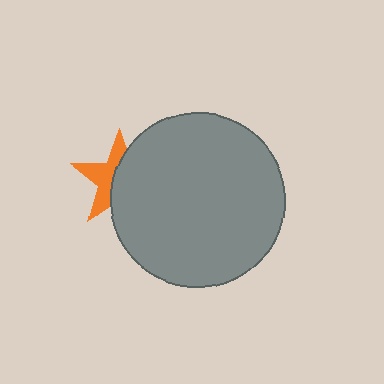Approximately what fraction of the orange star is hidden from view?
Roughly 55% of the orange star is hidden behind the gray circle.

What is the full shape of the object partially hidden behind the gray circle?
The partially hidden object is an orange star.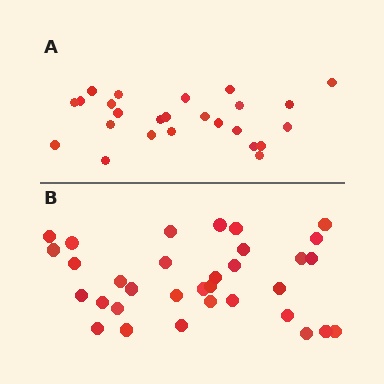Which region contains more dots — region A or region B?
Region B (the bottom region) has more dots.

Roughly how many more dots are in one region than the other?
Region B has roughly 8 or so more dots than region A.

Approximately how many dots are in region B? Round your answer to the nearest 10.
About 30 dots. (The exact count is 33, which rounds to 30.)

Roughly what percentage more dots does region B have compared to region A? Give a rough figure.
About 30% more.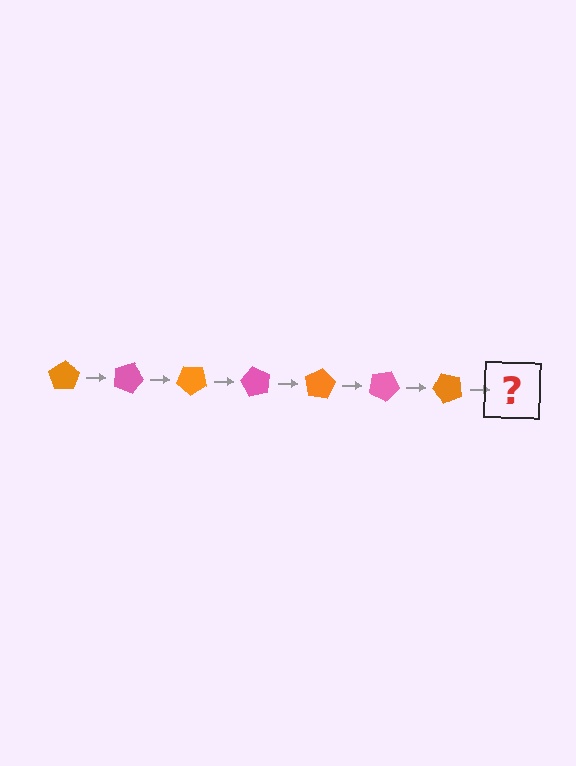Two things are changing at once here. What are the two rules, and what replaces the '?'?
The two rules are that it rotates 20 degrees each step and the color cycles through orange and pink. The '?' should be a pink pentagon, rotated 140 degrees from the start.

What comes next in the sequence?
The next element should be a pink pentagon, rotated 140 degrees from the start.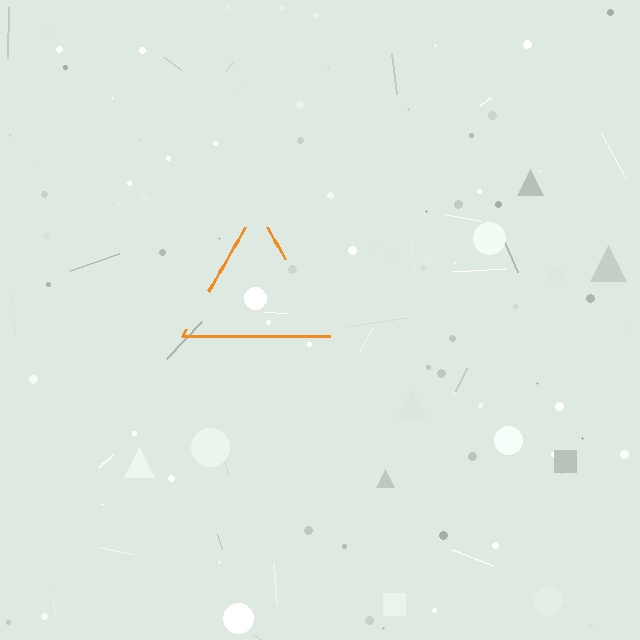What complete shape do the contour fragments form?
The contour fragments form a triangle.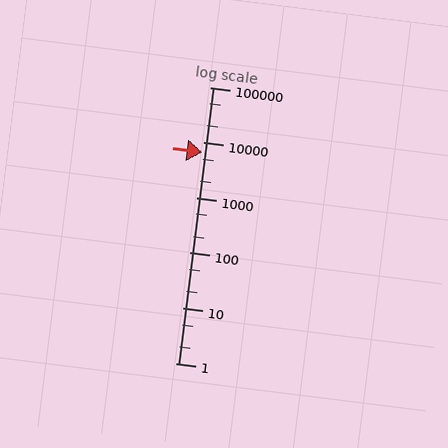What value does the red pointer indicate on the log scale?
The pointer indicates approximately 6600.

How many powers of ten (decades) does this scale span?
The scale spans 5 decades, from 1 to 100000.